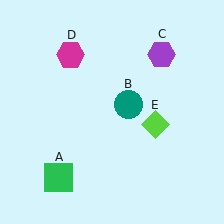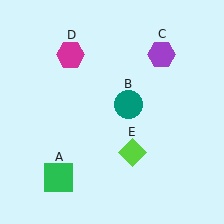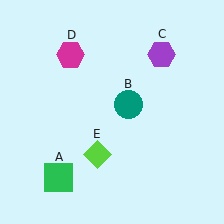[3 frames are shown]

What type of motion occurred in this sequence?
The lime diamond (object E) rotated clockwise around the center of the scene.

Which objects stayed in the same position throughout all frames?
Green square (object A) and teal circle (object B) and purple hexagon (object C) and magenta hexagon (object D) remained stationary.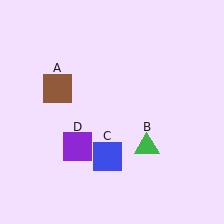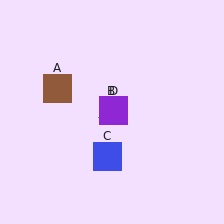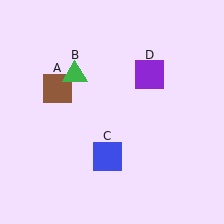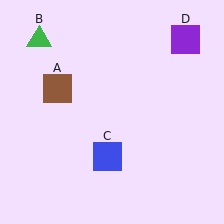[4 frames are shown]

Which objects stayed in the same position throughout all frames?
Brown square (object A) and blue square (object C) remained stationary.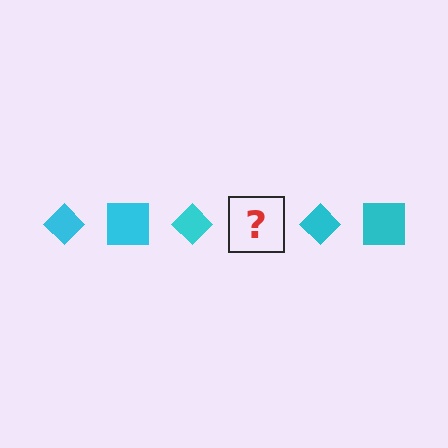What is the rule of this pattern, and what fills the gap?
The rule is that the pattern cycles through diamond, square shapes in cyan. The gap should be filled with a cyan square.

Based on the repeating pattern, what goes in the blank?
The blank should be a cyan square.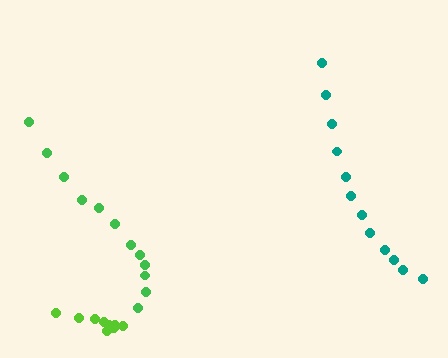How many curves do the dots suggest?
There are 3 distinct paths.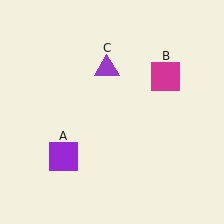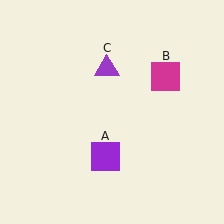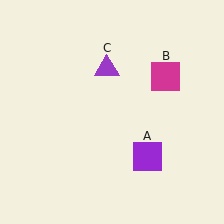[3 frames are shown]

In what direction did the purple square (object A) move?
The purple square (object A) moved right.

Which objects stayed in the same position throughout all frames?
Magenta square (object B) and purple triangle (object C) remained stationary.